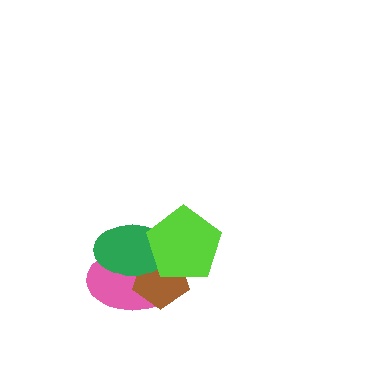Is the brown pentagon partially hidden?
Yes, it is partially covered by another shape.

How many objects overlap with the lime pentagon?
3 objects overlap with the lime pentagon.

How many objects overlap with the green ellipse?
3 objects overlap with the green ellipse.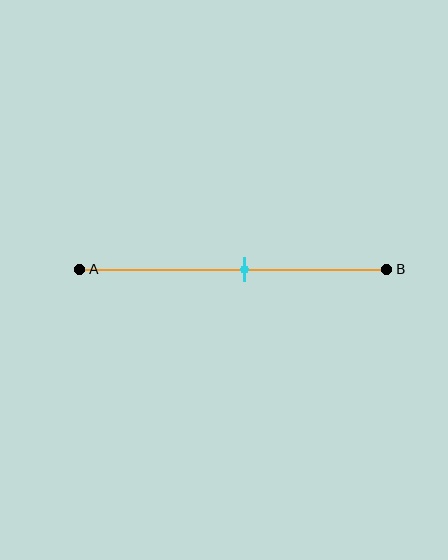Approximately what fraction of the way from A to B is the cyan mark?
The cyan mark is approximately 55% of the way from A to B.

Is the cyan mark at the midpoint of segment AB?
No, the mark is at about 55% from A, not at the 50% midpoint.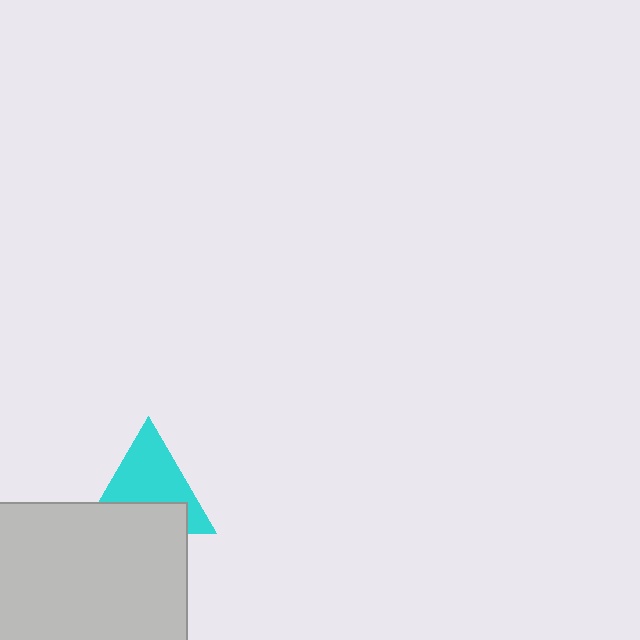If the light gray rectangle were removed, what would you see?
You would see the complete cyan triangle.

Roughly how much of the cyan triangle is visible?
About half of it is visible (roughly 61%).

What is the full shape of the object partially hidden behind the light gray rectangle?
The partially hidden object is a cyan triangle.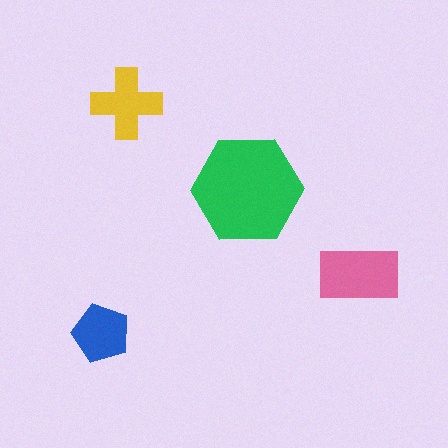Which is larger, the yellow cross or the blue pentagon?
The yellow cross.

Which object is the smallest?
The blue pentagon.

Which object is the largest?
The green hexagon.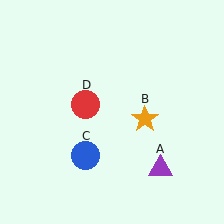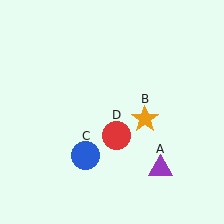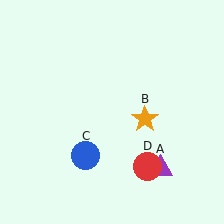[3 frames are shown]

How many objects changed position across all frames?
1 object changed position: red circle (object D).